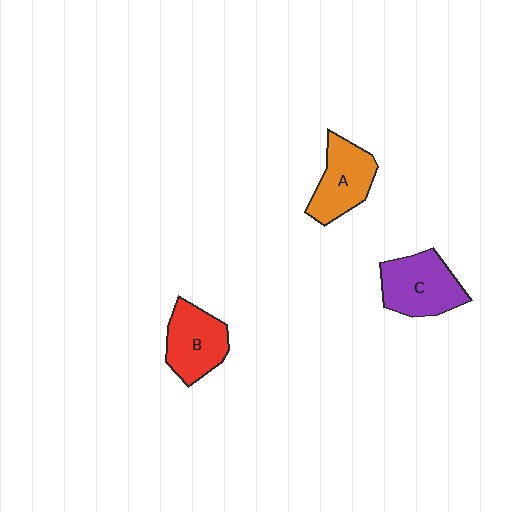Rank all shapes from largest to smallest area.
From largest to smallest: C (purple), B (red), A (orange).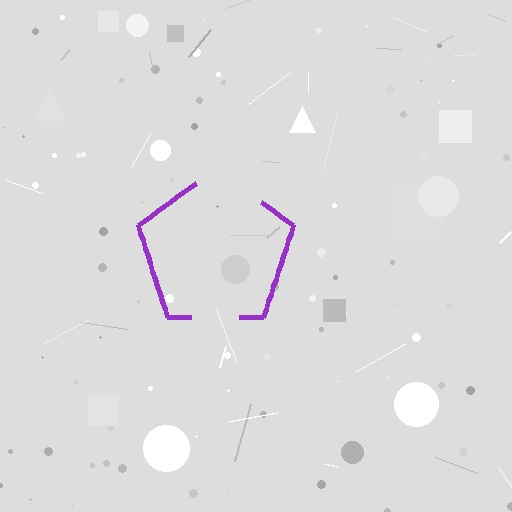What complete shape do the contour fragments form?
The contour fragments form a pentagon.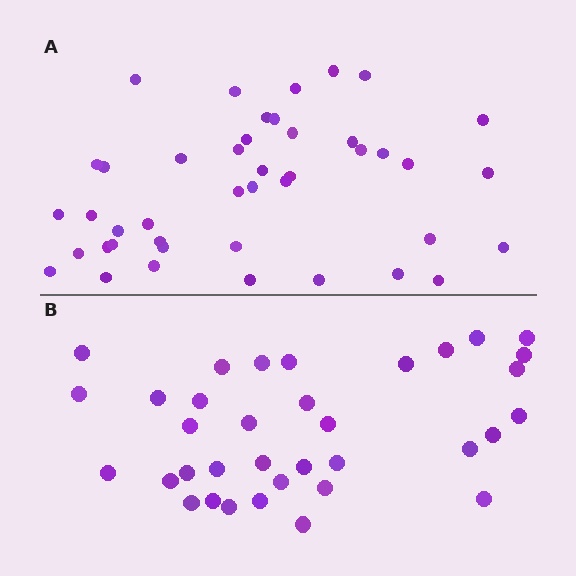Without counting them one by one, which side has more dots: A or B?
Region A (the top region) has more dots.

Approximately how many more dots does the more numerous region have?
Region A has roughly 8 or so more dots than region B.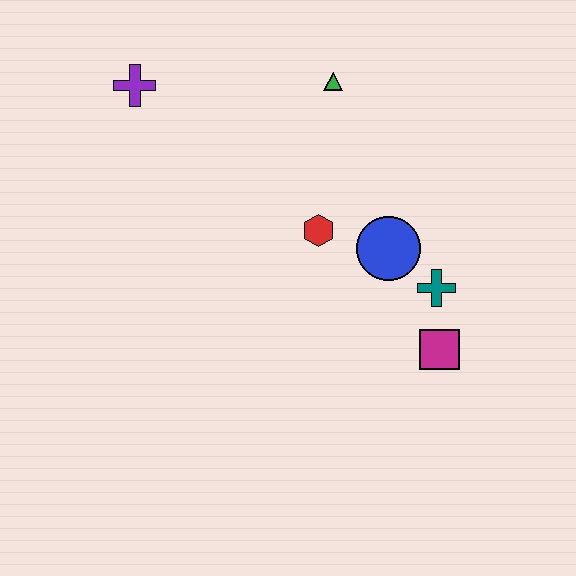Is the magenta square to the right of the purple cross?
Yes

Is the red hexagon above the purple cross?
No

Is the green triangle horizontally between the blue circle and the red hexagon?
Yes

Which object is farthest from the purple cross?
The magenta square is farthest from the purple cross.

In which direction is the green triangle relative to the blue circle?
The green triangle is above the blue circle.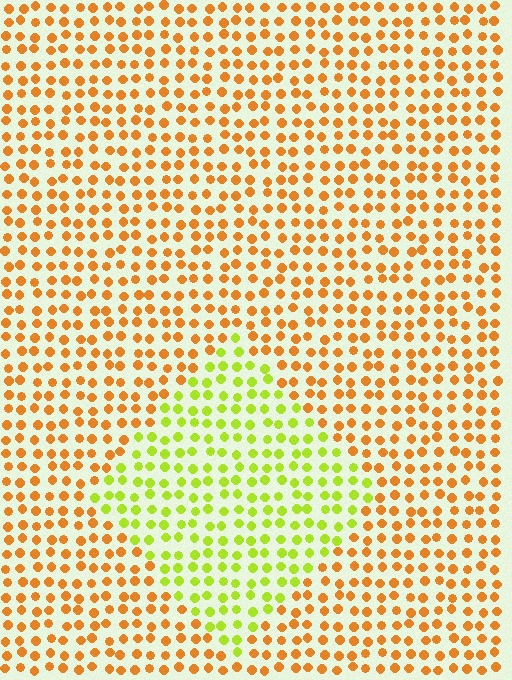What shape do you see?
I see a diamond.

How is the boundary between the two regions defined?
The boundary is defined purely by a slight shift in hue (about 50 degrees). Spacing, size, and orientation are identical on both sides.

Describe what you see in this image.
The image is filled with small orange elements in a uniform arrangement. A diamond-shaped region is visible where the elements are tinted to a slightly different hue, forming a subtle color boundary.